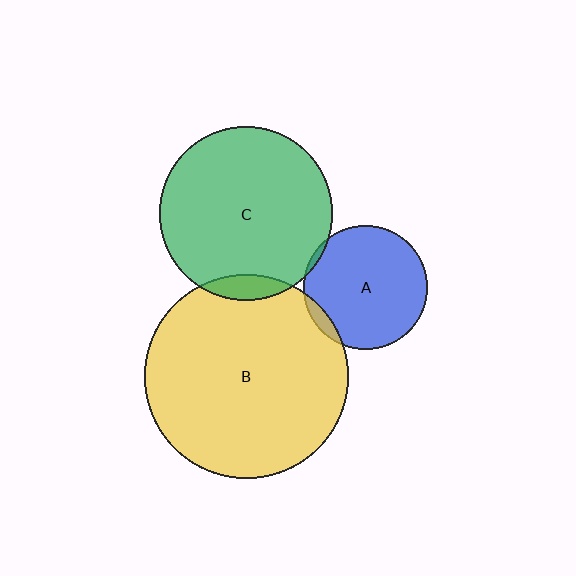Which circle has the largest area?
Circle B (yellow).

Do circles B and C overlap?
Yes.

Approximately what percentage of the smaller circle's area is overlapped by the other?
Approximately 5%.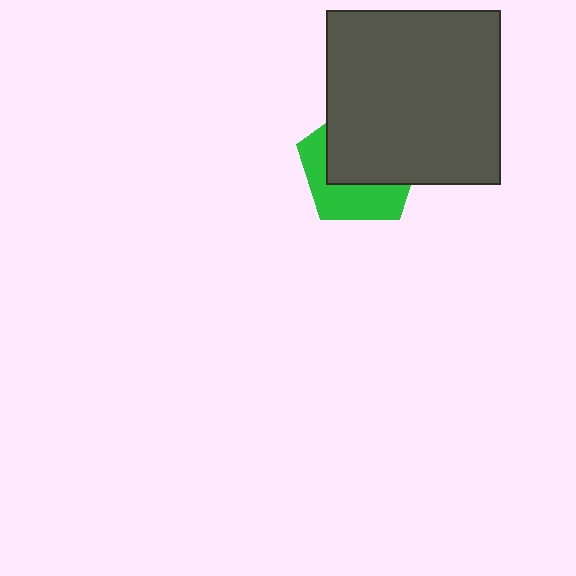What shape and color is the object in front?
The object in front is a dark gray square.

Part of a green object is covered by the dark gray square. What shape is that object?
It is a pentagon.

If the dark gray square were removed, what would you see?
You would see the complete green pentagon.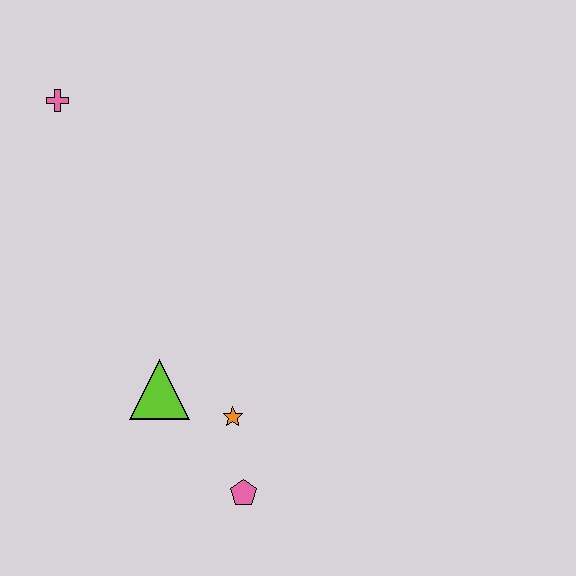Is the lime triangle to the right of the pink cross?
Yes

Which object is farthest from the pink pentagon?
The pink cross is farthest from the pink pentagon.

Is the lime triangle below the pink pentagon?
No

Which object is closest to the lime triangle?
The orange star is closest to the lime triangle.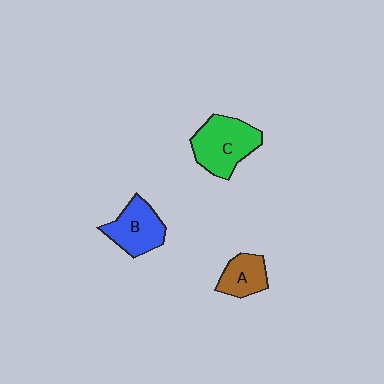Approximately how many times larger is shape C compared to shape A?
Approximately 1.8 times.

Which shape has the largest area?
Shape C (green).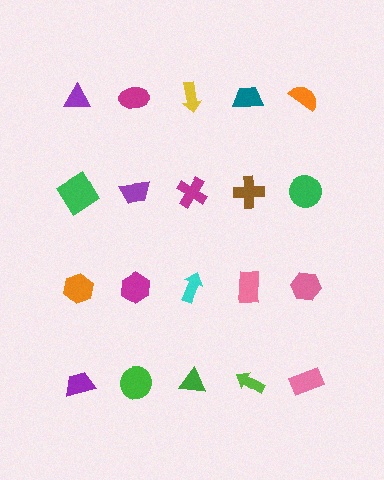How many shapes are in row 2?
5 shapes.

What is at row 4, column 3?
A green triangle.